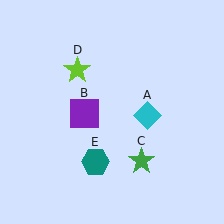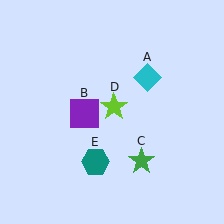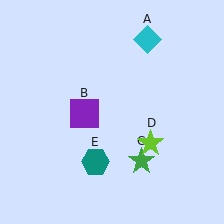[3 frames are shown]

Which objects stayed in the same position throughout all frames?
Purple square (object B) and green star (object C) and teal hexagon (object E) remained stationary.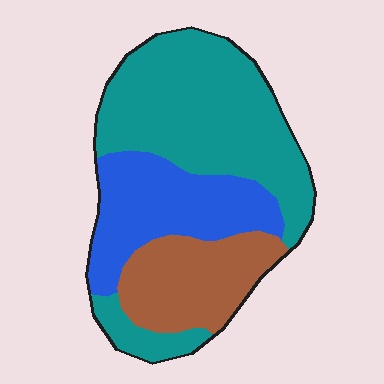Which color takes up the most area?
Teal, at roughly 50%.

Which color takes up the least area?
Brown, at roughly 20%.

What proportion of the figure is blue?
Blue takes up between a sixth and a third of the figure.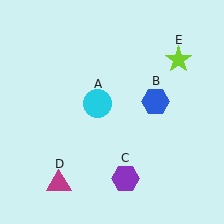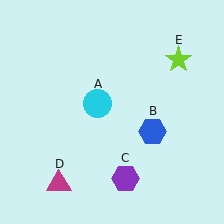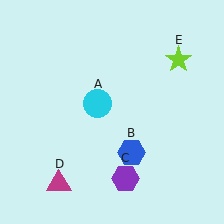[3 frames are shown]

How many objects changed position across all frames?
1 object changed position: blue hexagon (object B).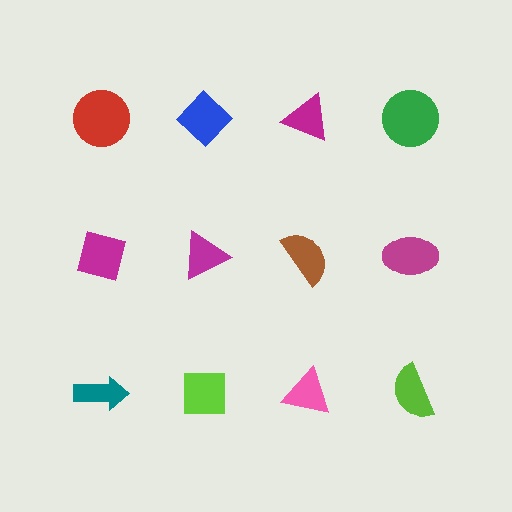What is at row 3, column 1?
A teal arrow.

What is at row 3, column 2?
A lime square.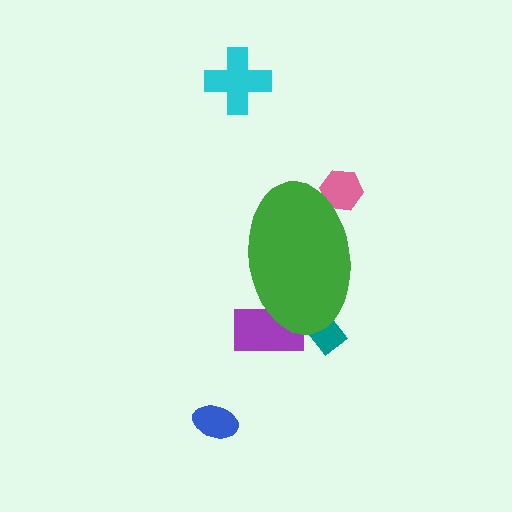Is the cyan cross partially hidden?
No, the cyan cross is fully visible.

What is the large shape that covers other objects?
A green ellipse.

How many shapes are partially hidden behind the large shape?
3 shapes are partially hidden.